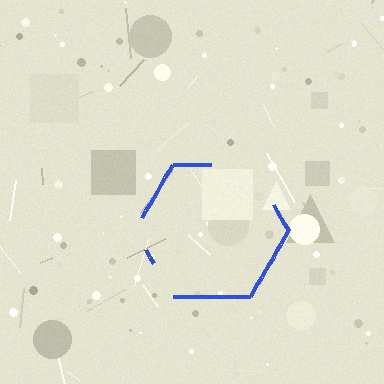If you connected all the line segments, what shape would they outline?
They would outline a hexagon.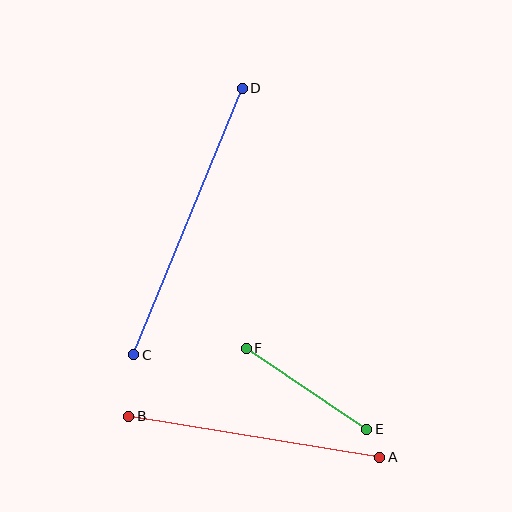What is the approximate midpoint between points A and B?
The midpoint is at approximately (254, 437) pixels.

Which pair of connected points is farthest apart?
Points C and D are farthest apart.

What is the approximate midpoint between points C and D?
The midpoint is at approximately (188, 221) pixels.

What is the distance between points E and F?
The distance is approximately 145 pixels.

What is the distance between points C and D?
The distance is approximately 287 pixels.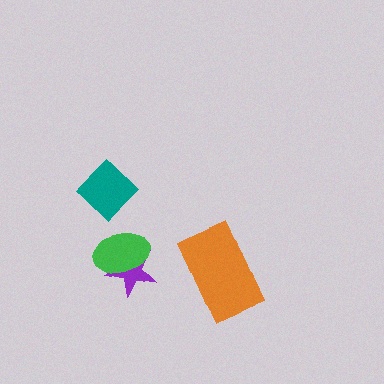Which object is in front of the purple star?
The green ellipse is in front of the purple star.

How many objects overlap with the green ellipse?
1 object overlaps with the green ellipse.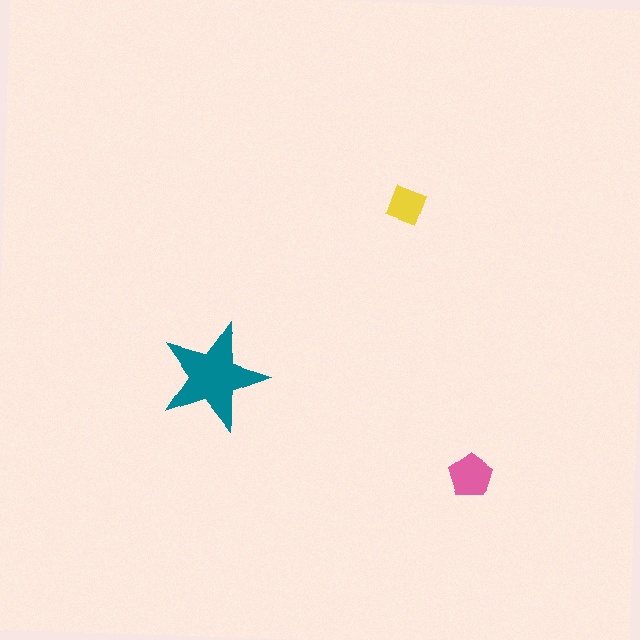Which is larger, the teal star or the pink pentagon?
The teal star.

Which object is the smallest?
The yellow diamond.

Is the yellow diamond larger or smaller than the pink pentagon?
Smaller.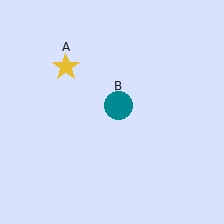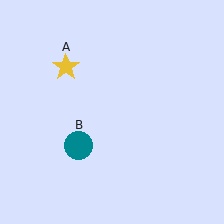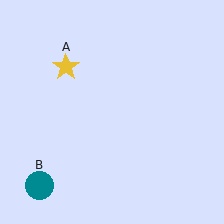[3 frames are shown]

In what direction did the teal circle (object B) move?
The teal circle (object B) moved down and to the left.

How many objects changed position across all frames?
1 object changed position: teal circle (object B).